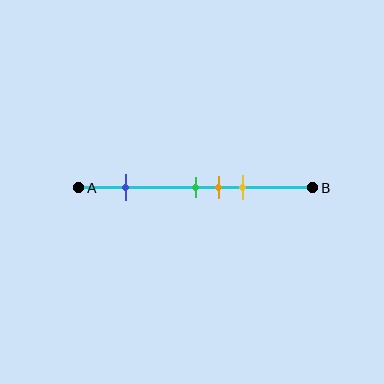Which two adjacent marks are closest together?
The green and orange marks are the closest adjacent pair.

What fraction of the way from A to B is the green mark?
The green mark is approximately 50% (0.5) of the way from A to B.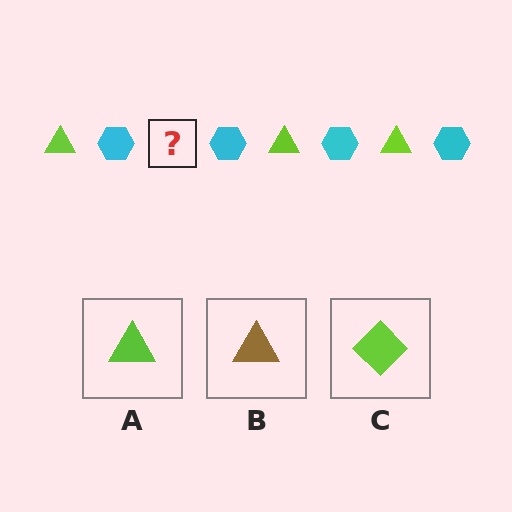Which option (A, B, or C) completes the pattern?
A.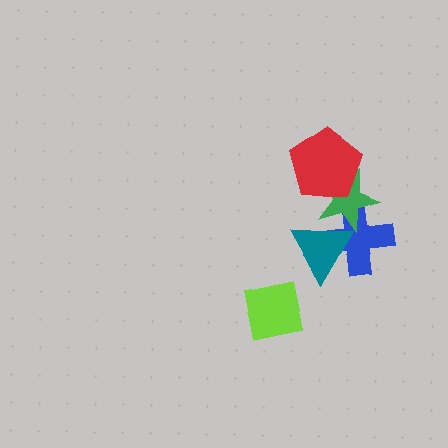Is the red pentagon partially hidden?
No, no other shape covers it.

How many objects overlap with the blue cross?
2 objects overlap with the blue cross.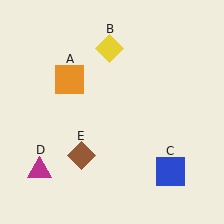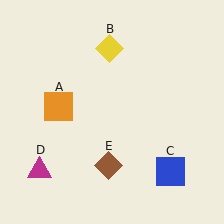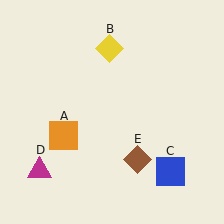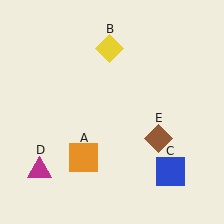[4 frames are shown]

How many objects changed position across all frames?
2 objects changed position: orange square (object A), brown diamond (object E).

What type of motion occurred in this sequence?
The orange square (object A), brown diamond (object E) rotated counterclockwise around the center of the scene.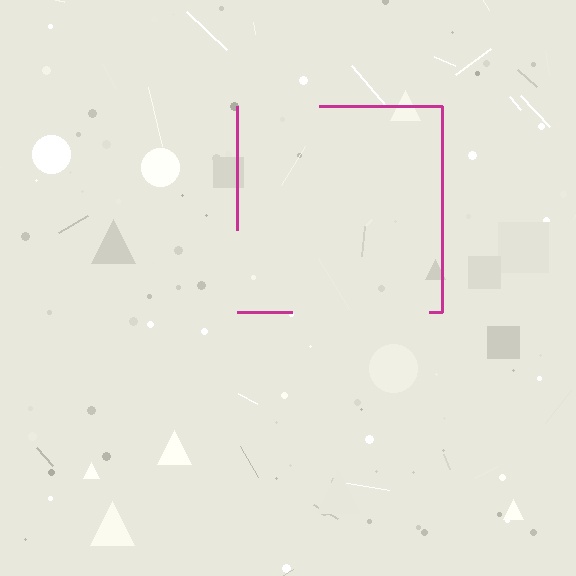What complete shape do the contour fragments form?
The contour fragments form a square.